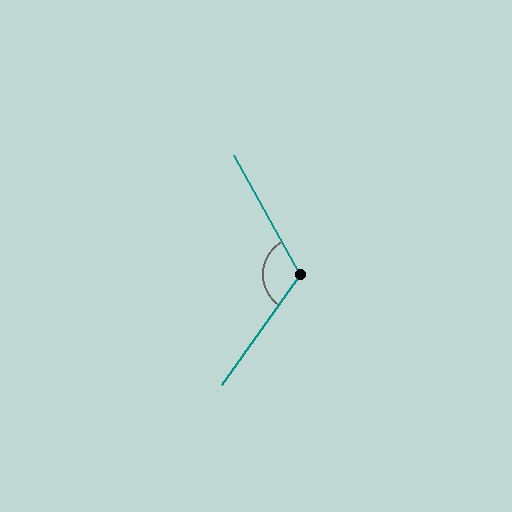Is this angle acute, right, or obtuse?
It is obtuse.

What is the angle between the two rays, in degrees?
Approximately 116 degrees.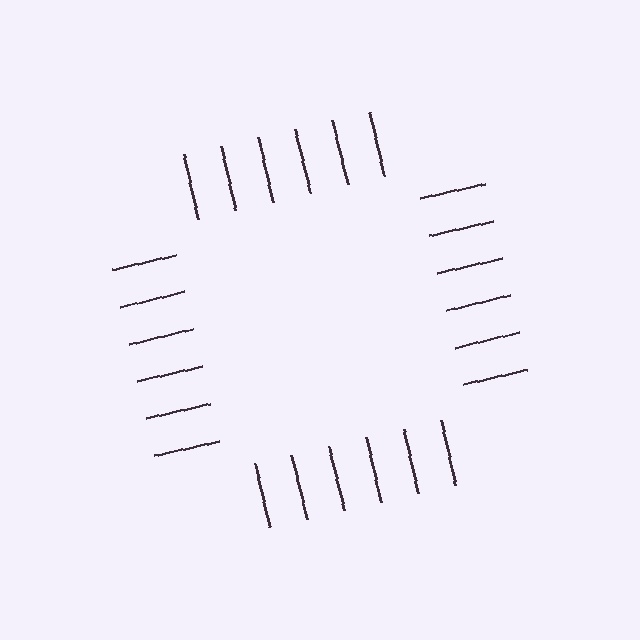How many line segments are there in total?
24 — 6 along each of the 4 edges.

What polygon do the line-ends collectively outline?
An illusory square — the line segments terminate on its edges but no continuous stroke is drawn.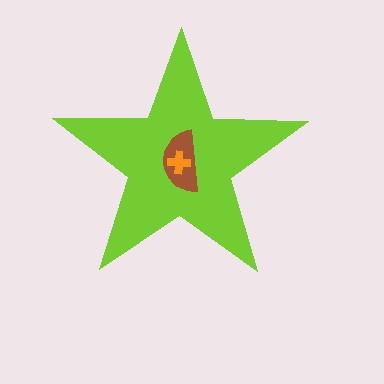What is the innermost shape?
The orange cross.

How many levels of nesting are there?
3.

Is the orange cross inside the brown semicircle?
Yes.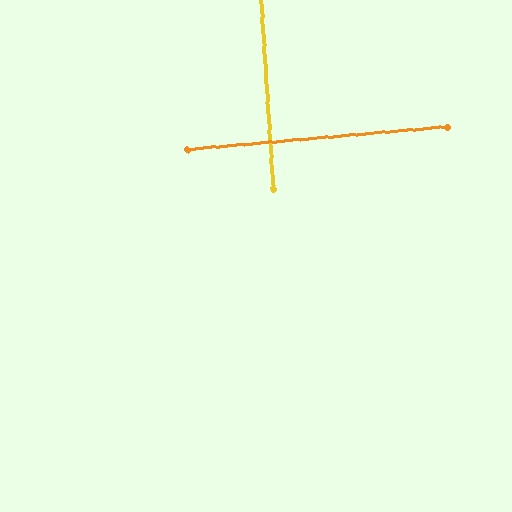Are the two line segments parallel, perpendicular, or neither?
Perpendicular — they meet at approximately 89°.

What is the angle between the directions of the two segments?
Approximately 89 degrees.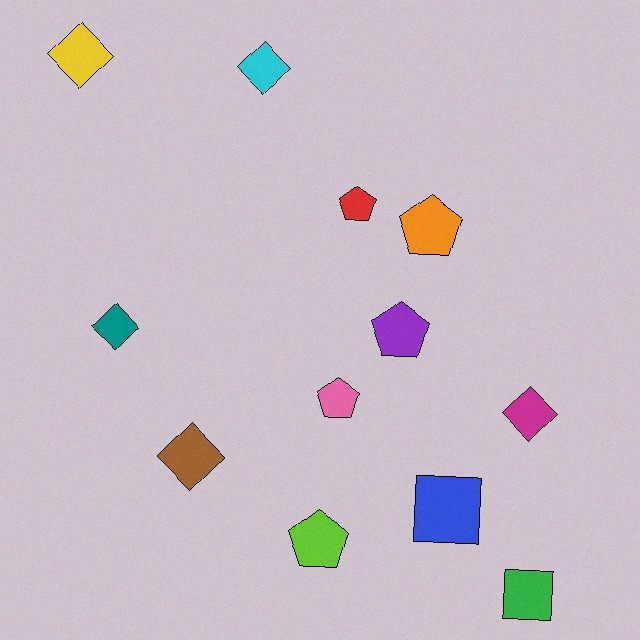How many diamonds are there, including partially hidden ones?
There are 5 diamonds.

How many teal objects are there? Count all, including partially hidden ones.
There is 1 teal object.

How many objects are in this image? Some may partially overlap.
There are 12 objects.